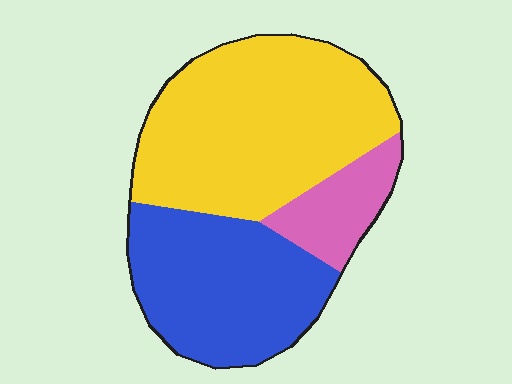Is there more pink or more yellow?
Yellow.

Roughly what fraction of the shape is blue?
Blue covers 36% of the shape.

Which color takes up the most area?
Yellow, at roughly 50%.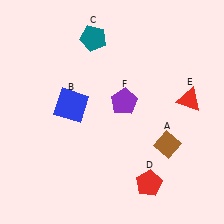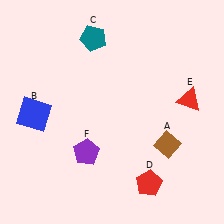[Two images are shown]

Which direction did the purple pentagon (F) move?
The purple pentagon (F) moved down.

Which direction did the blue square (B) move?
The blue square (B) moved left.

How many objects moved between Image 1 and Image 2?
2 objects moved between the two images.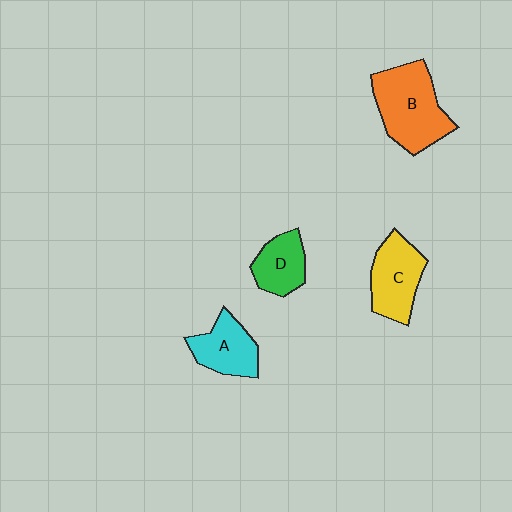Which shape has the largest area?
Shape B (orange).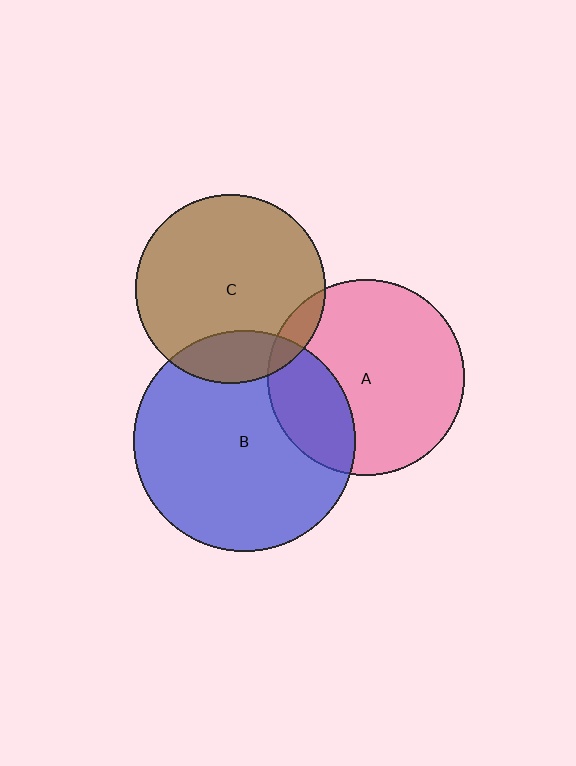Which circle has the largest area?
Circle B (blue).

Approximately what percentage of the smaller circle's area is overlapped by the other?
Approximately 25%.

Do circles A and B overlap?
Yes.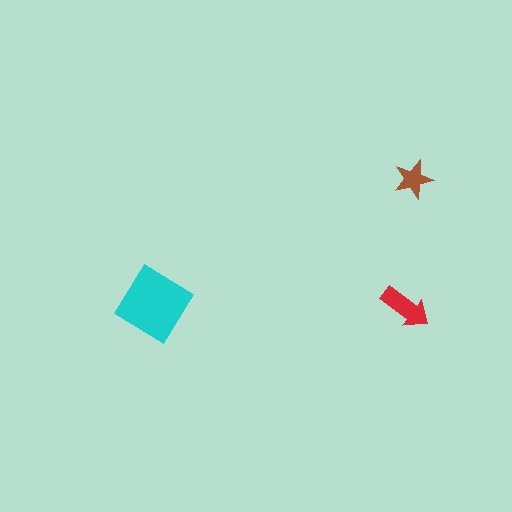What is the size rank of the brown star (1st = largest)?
3rd.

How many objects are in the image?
There are 3 objects in the image.